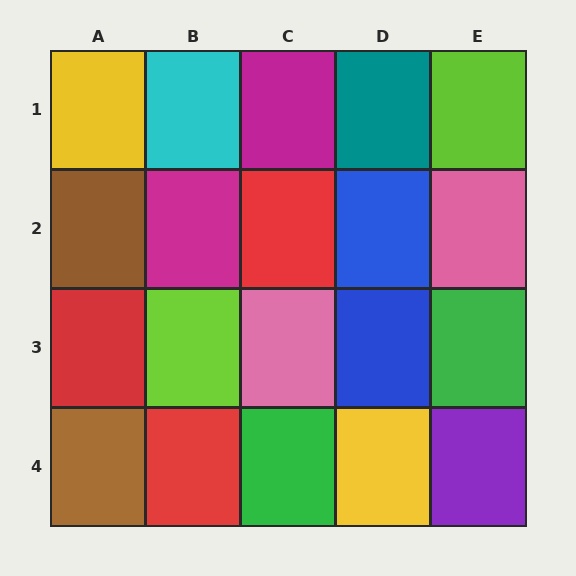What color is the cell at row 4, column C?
Green.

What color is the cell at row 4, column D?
Yellow.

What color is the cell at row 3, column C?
Pink.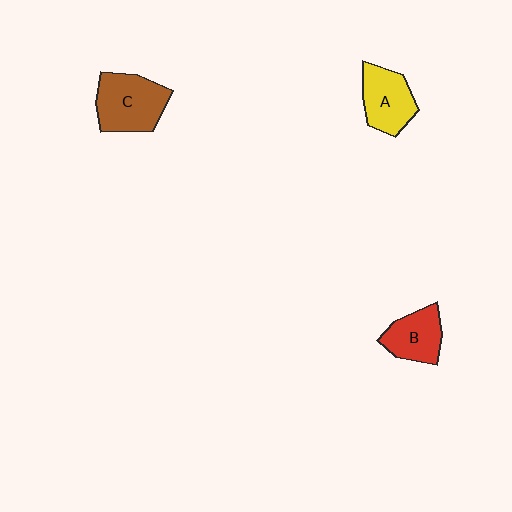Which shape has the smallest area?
Shape B (red).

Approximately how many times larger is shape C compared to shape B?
Approximately 1.4 times.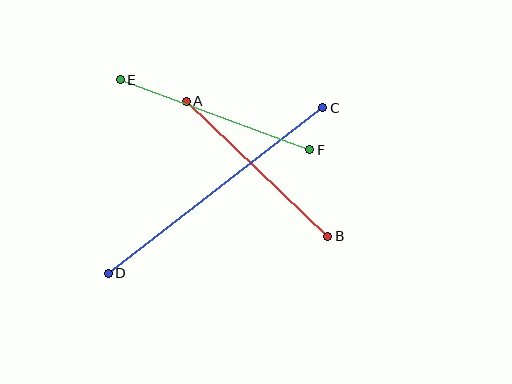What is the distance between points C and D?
The distance is approximately 271 pixels.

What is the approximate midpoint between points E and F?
The midpoint is at approximately (215, 115) pixels.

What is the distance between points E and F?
The distance is approximately 202 pixels.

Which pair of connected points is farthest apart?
Points C and D are farthest apart.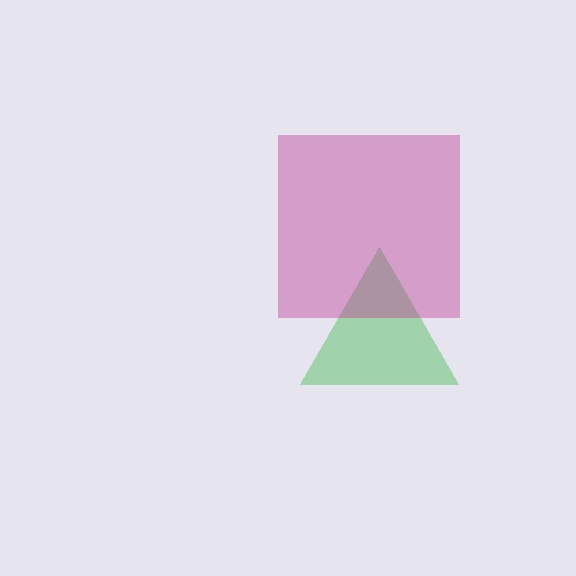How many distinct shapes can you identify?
There are 2 distinct shapes: a green triangle, a magenta square.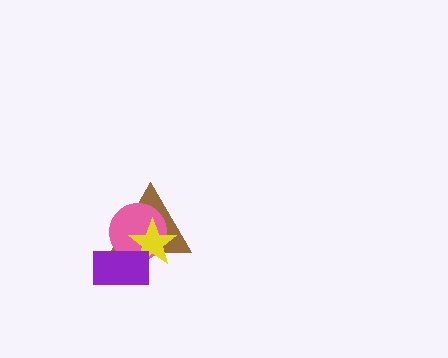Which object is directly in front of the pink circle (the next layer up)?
The yellow star is directly in front of the pink circle.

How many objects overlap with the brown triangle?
3 objects overlap with the brown triangle.